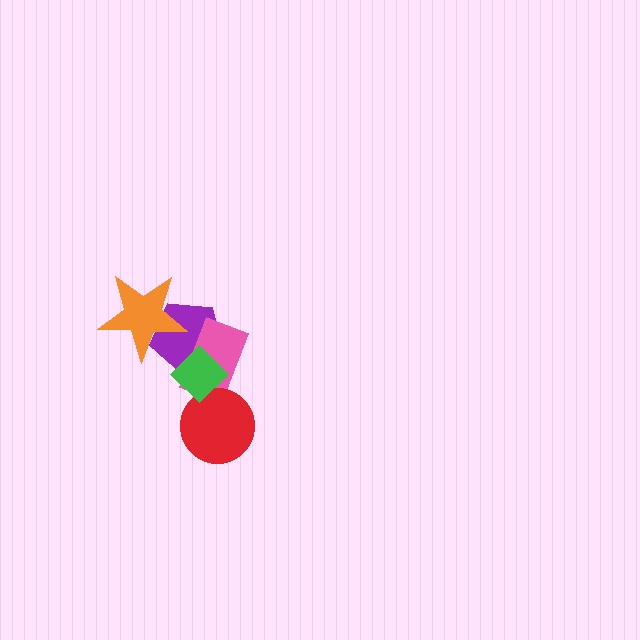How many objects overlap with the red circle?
2 objects overlap with the red circle.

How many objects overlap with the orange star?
1 object overlaps with the orange star.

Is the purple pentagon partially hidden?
Yes, it is partially covered by another shape.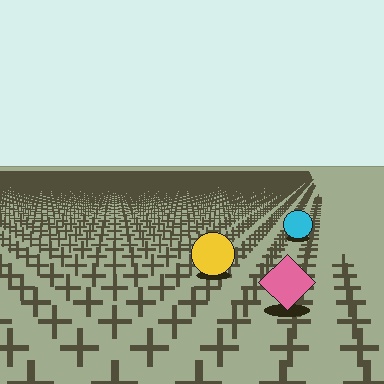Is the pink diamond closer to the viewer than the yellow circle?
Yes. The pink diamond is closer — you can tell from the texture gradient: the ground texture is coarser near it.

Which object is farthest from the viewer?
The cyan circle is farthest from the viewer. It appears smaller and the ground texture around it is denser.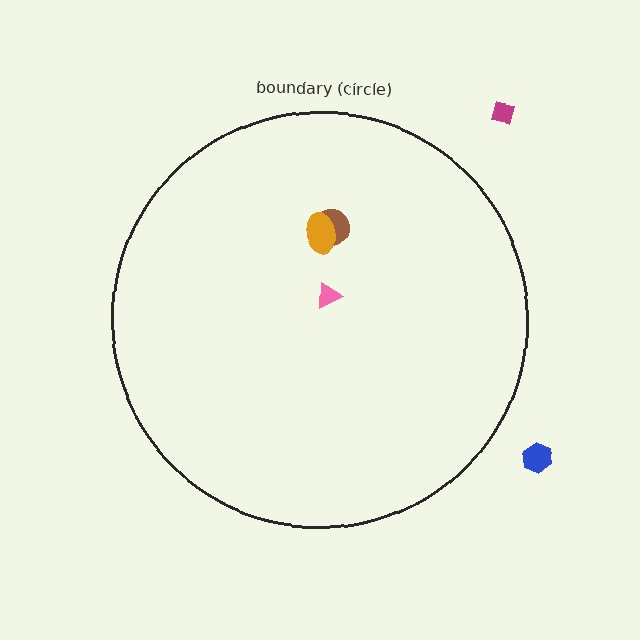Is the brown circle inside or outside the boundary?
Inside.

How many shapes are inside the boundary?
3 inside, 2 outside.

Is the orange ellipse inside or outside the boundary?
Inside.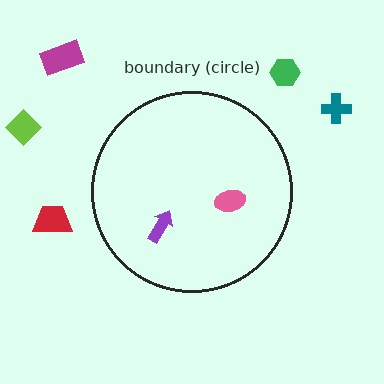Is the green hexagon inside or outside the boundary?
Outside.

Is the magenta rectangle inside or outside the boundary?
Outside.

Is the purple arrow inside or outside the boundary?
Inside.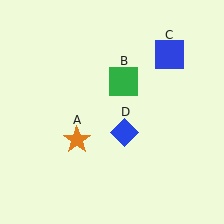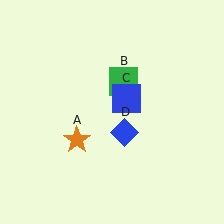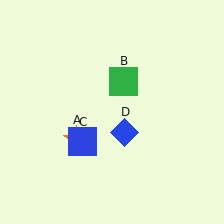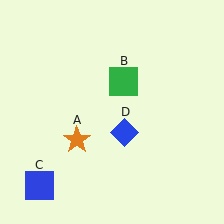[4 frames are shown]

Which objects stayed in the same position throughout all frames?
Orange star (object A) and green square (object B) and blue diamond (object D) remained stationary.